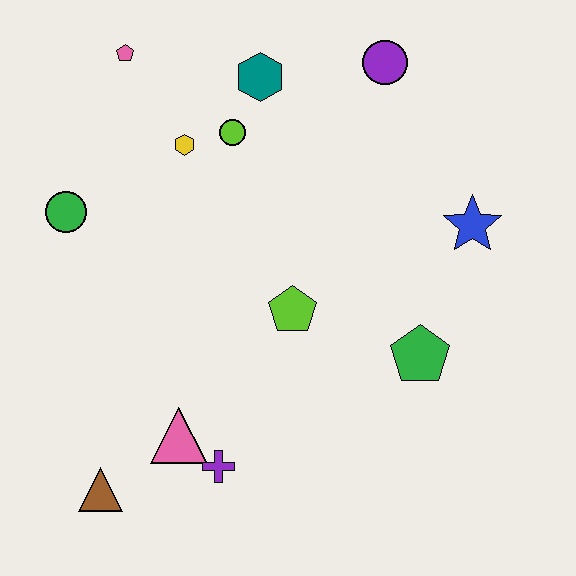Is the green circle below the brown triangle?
No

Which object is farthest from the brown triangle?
The purple circle is farthest from the brown triangle.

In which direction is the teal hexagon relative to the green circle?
The teal hexagon is to the right of the green circle.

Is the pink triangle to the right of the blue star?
No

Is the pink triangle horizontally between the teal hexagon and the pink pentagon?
Yes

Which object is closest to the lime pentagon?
The green pentagon is closest to the lime pentagon.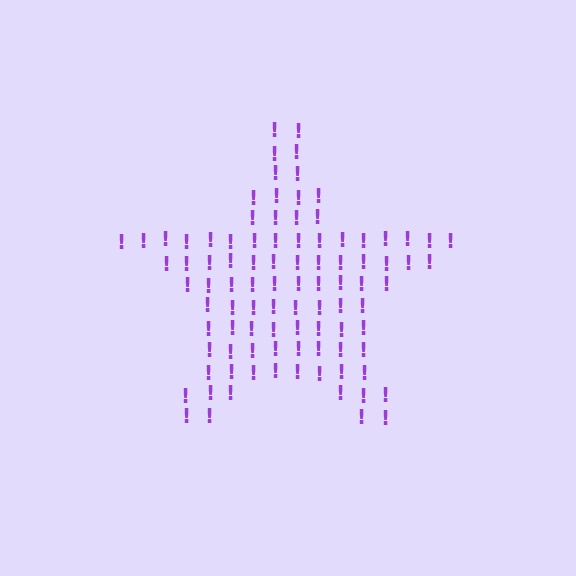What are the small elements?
The small elements are exclamation marks.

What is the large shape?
The large shape is a star.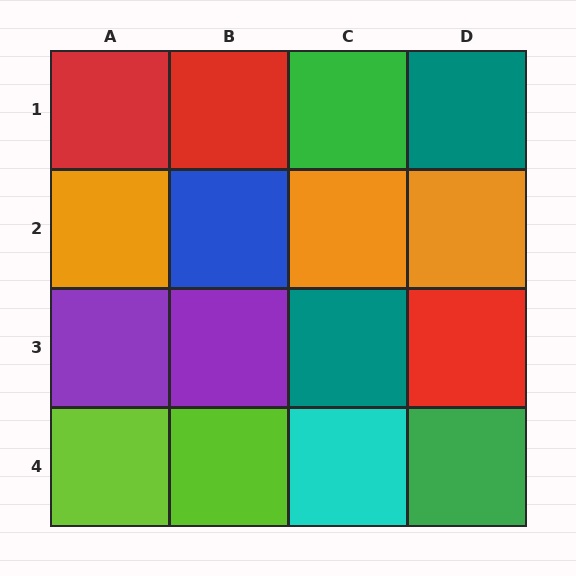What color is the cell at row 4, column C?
Cyan.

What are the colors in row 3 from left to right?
Purple, purple, teal, red.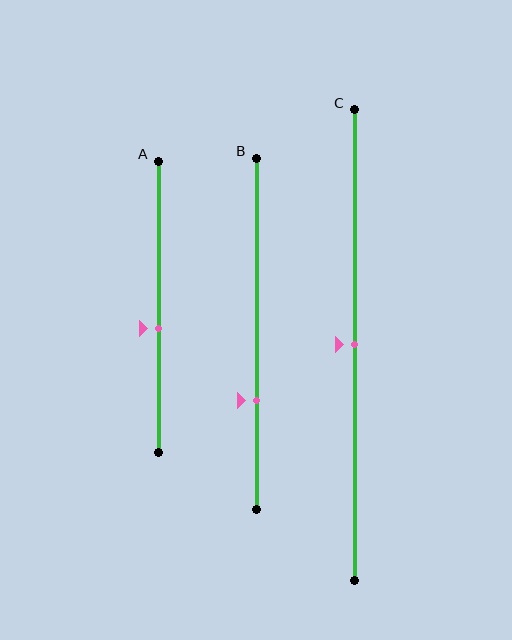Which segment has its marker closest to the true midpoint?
Segment C has its marker closest to the true midpoint.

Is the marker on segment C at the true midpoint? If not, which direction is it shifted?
Yes, the marker on segment C is at the true midpoint.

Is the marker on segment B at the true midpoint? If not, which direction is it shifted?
No, the marker on segment B is shifted downward by about 19% of the segment length.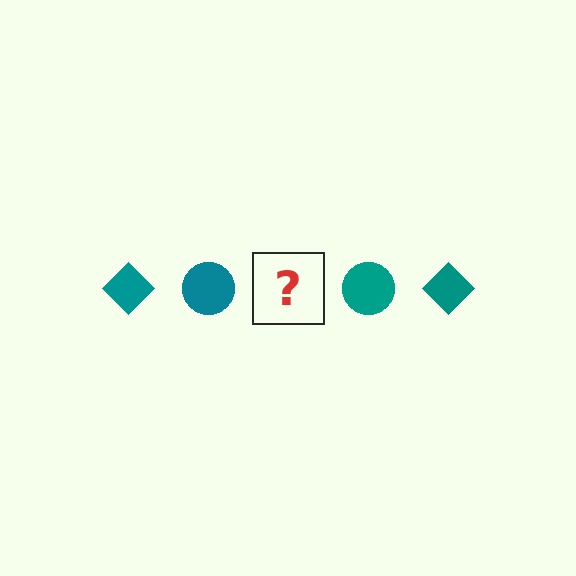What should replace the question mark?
The question mark should be replaced with a teal diamond.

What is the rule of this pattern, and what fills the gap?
The rule is that the pattern cycles through diamond, circle shapes in teal. The gap should be filled with a teal diamond.